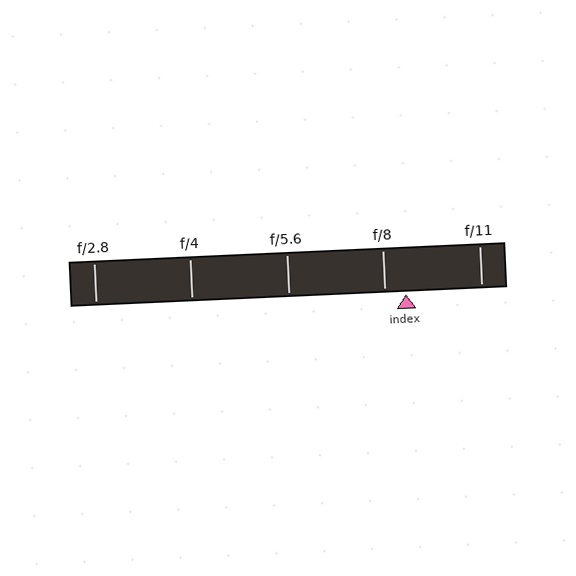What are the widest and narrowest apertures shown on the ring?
The widest aperture shown is f/2.8 and the narrowest is f/11.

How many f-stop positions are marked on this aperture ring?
There are 5 f-stop positions marked.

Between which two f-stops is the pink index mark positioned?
The index mark is between f/8 and f/11.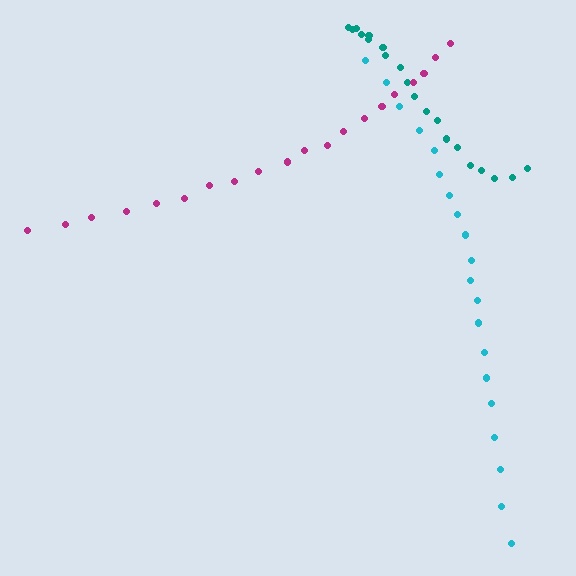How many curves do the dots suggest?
There are 3 distinct paths.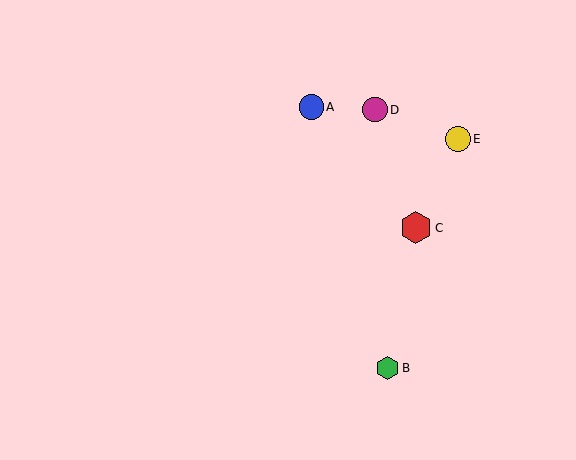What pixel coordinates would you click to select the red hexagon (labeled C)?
Click at (416, 228) to select the red hexagon C.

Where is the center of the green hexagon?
The center of the green hexagon is at (388, 368).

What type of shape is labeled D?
Shape D is a magenta circle.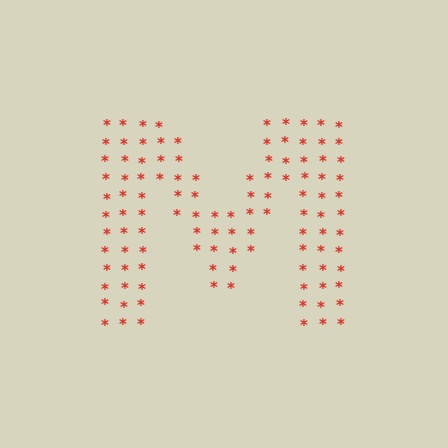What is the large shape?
The large shape is the letter M.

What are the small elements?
The small elements are asterisks.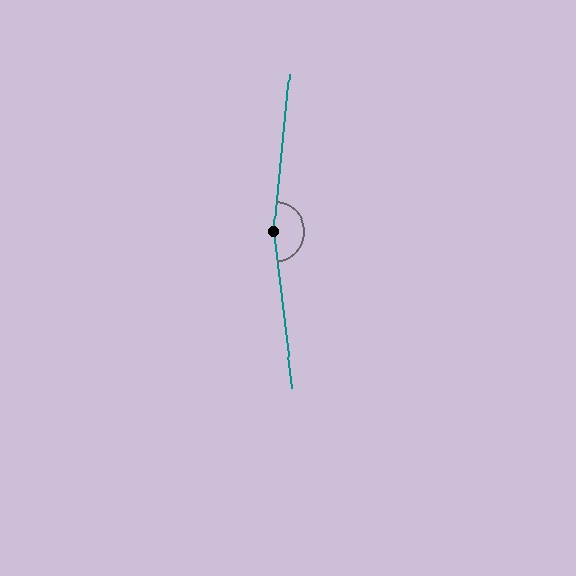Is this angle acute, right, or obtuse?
It is obtuse.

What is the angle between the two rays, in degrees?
Approximately 168 degrees.